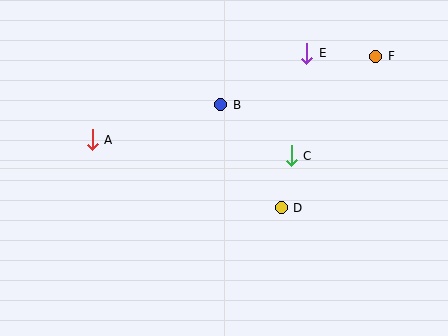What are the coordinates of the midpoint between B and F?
The midpoint between B and F is at (298, 81).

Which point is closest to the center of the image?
Point B at (221, 105) is closest to the center.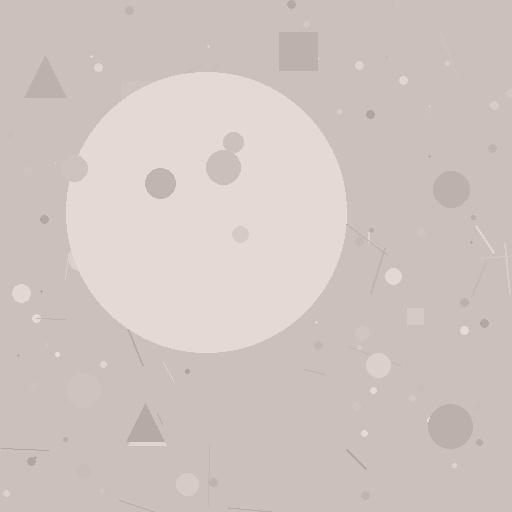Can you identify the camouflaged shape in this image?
The camouflaged shape is a circle.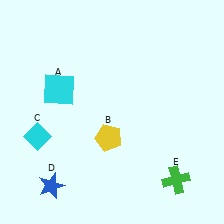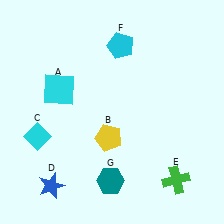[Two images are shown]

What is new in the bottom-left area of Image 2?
A teal hexagon (G) was added in the bottom-left area of Image 2.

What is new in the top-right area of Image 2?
A cyan pentagon (F) was added in the top-right area of Image 2.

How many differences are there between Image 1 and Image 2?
There are 2 differences between the two images.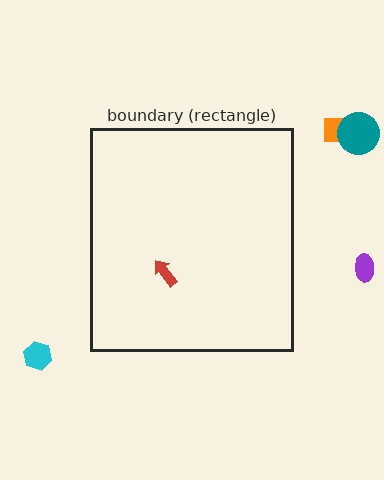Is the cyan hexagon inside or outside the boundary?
Outside.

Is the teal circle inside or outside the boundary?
Outside.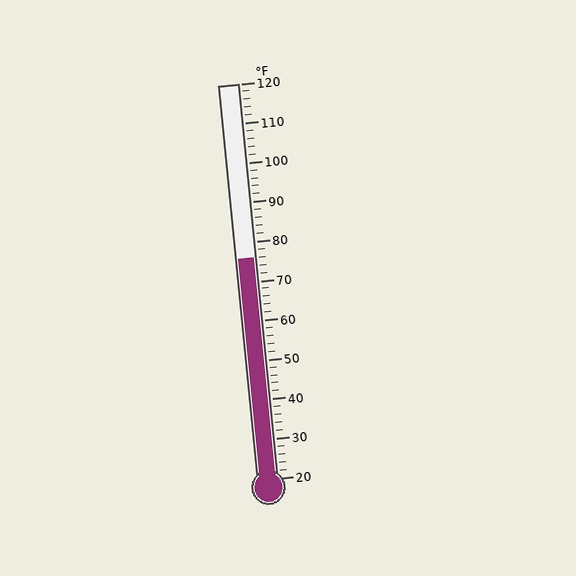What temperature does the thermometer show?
The thermometer shows approximately 76°F.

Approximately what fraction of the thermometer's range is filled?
The thermometer is filled to approximately 55% of its range.